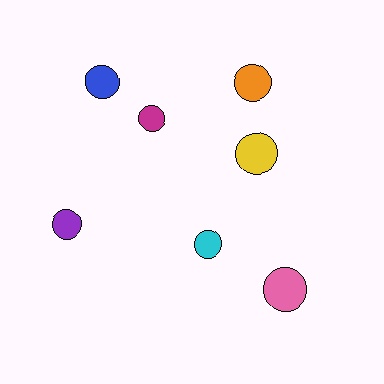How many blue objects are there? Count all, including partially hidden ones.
There is 1 blue object.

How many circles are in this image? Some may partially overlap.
There are 7 circles.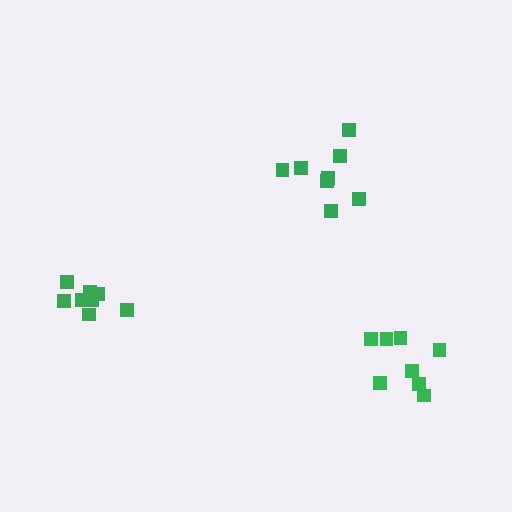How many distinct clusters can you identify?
There are 3 distinct clusters.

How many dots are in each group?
Group 1: 8 dots, Group 2: 8 dots, Group 3: 8 dots (24 total).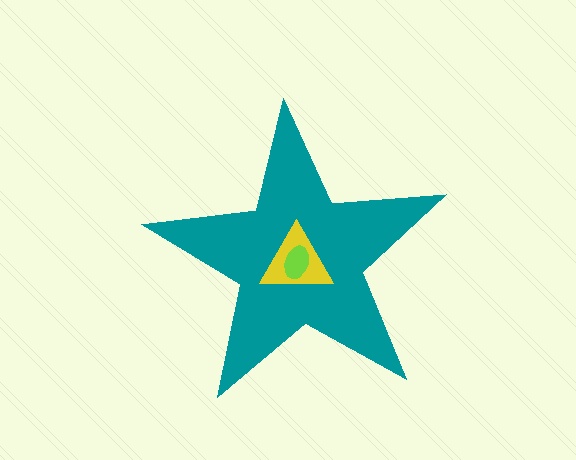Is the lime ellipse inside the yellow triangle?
Yes.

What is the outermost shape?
The teal star.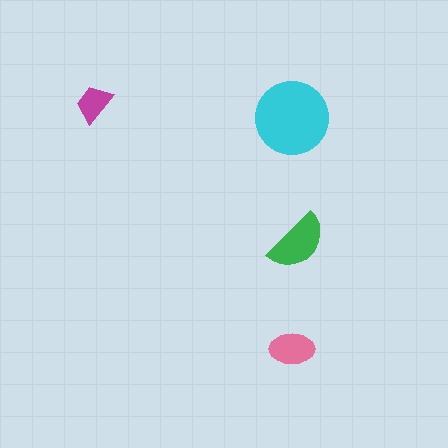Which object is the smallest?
The magenta trapezoid.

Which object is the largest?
The cyan circle.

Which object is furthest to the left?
The magenta trapezoid is leftmost.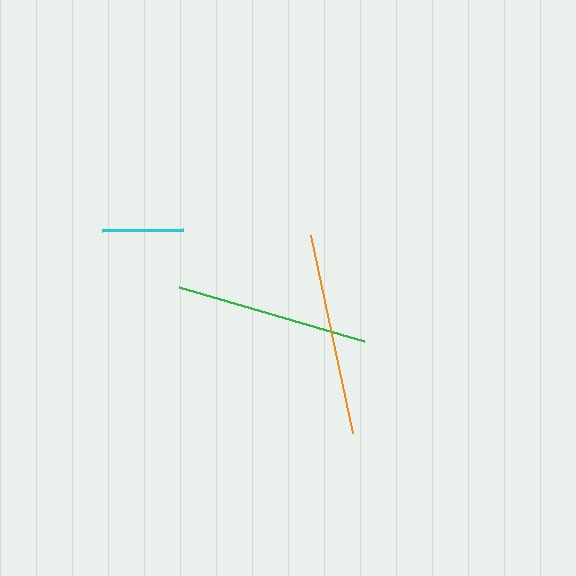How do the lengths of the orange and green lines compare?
The orange and green lines are approximately the same length.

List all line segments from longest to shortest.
From longest to shortest: orange, green, cyan.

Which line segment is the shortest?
The cyan line is the shortest at approximately 81 pixels.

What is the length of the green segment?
The green segment is approximately 193 pixels long.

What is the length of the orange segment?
The orange segment is approximately 203 pixels long.